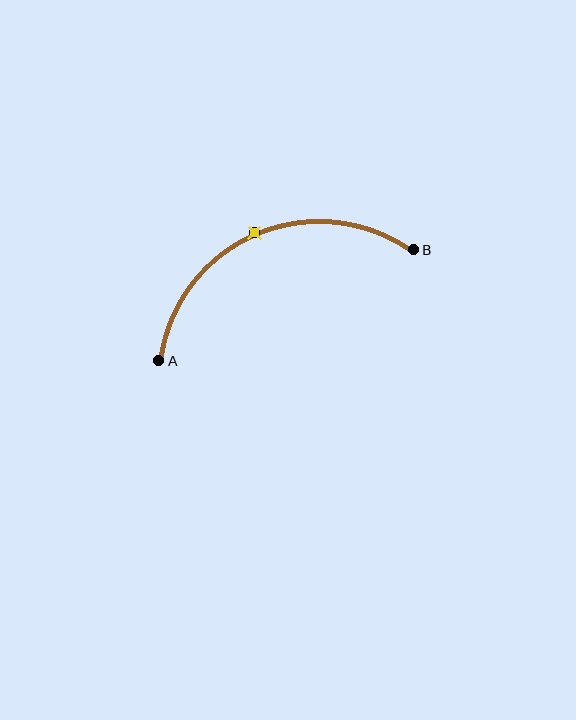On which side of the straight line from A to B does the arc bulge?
The arc bulges above the straight line connecting A and B.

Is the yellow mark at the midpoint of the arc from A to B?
Yes. The yellow mark lies on the arc at equal arc-length from both A and B — it is the arc midpoint.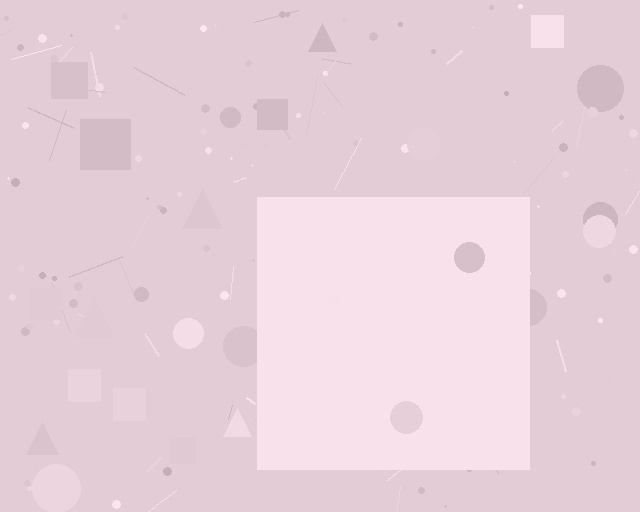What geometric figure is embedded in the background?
A square is embedded in the background.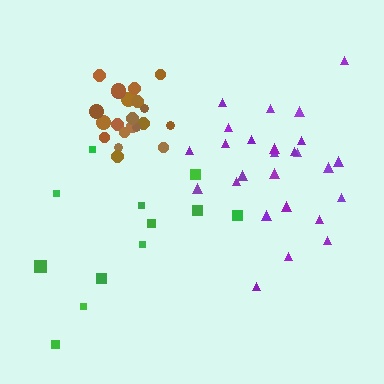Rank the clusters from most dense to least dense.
brown, purple, green.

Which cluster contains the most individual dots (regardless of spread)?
Purple (26).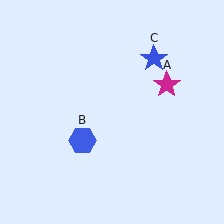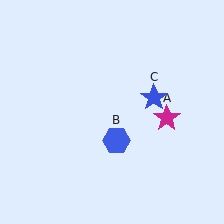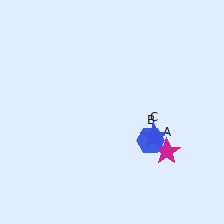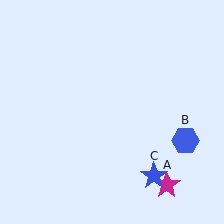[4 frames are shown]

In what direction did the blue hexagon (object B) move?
The blue hexagon (object B) moved right.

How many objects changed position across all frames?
3 objects changed position: magenta star (object A), blue hexagon (object B), blue star (object C).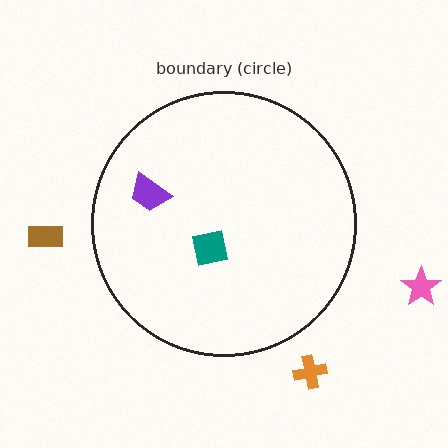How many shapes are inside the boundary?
2 inside, 3 outside.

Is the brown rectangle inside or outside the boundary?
Outside.